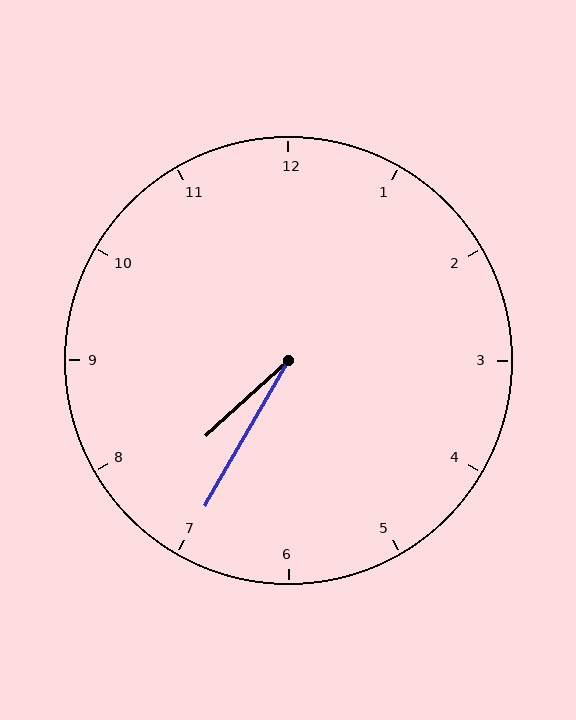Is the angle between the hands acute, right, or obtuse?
It is acute.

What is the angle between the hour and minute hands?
Approximately 18 degrees.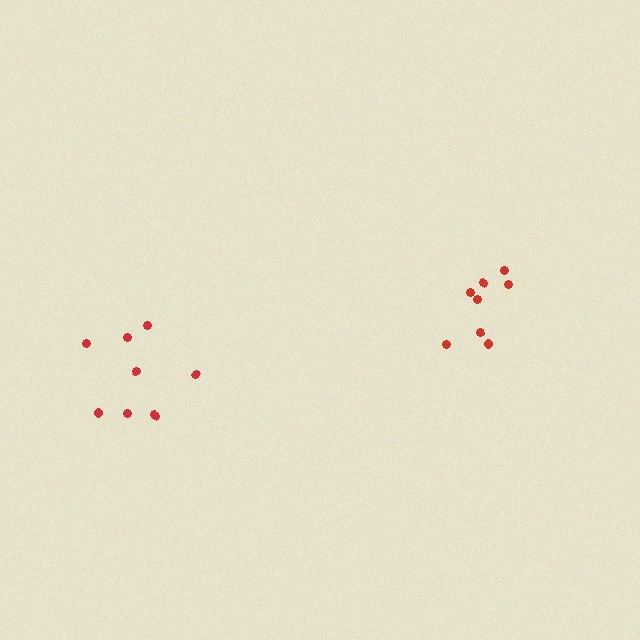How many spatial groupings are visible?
There are 2 spatial groupings.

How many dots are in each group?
Group 1: 9 dots, Group 2: 8 dots (17 total).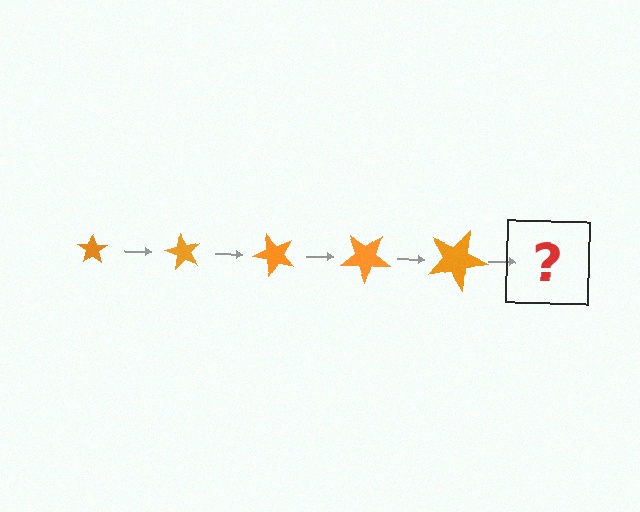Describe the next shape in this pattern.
It should be a star, larger than the previous one and rotated 300 degrees from the start.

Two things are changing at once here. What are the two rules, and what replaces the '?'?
The two rules are that the star grows larger each step and it rotates 60 degrees each step. The '?' should be a star, larger than the previous one and rotated 300 degrees from the start.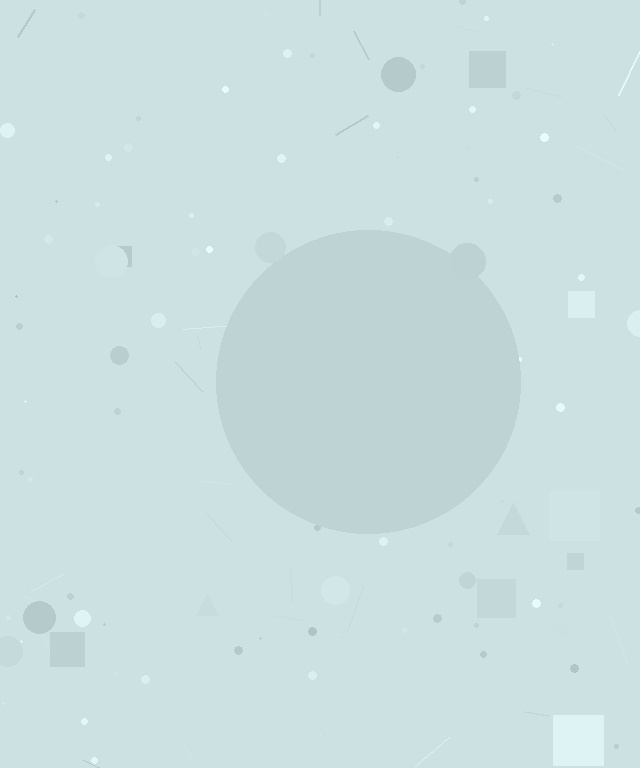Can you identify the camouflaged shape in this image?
The camouflaged shape is a circle.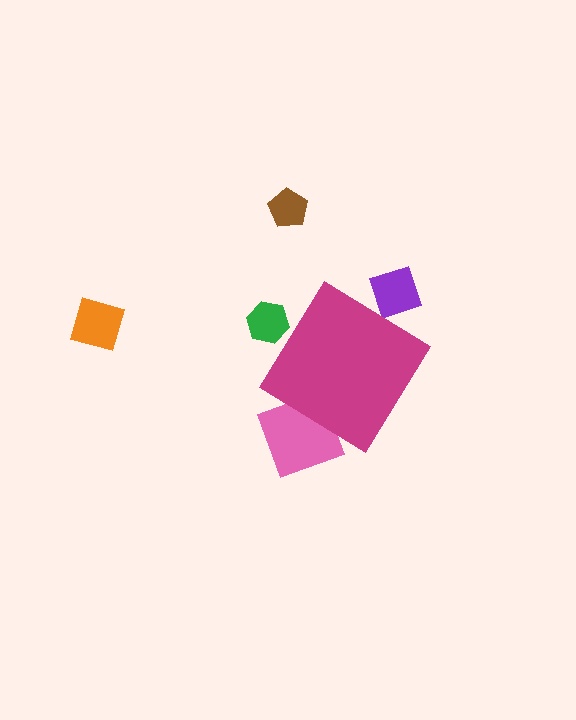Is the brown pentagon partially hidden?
No, the brown pentagon is fully visible.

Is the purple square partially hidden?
Yes, the purple square is partially hidden behind the magenta diamond.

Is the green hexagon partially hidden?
Yes, the green hexagon is partially hidden behind the magenta diamond.